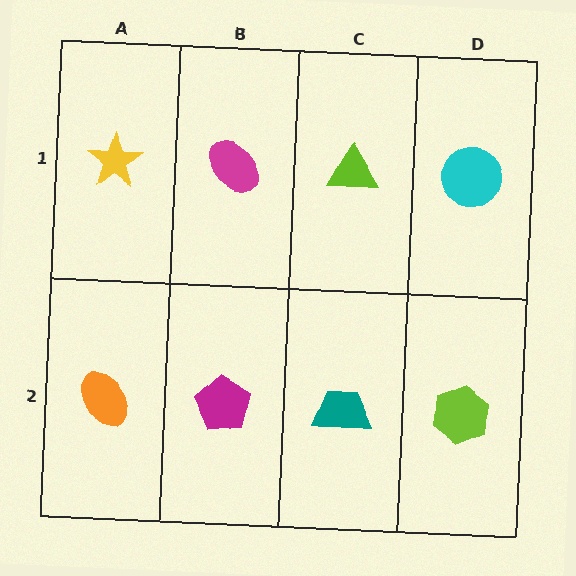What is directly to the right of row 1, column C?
A cyan circle.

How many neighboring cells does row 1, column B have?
3.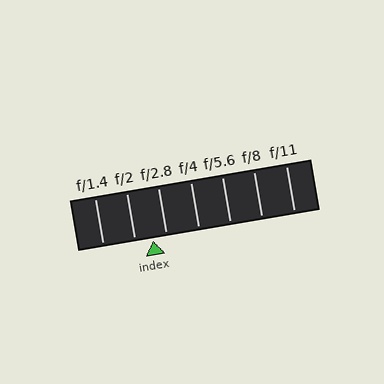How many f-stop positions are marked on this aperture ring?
There are 7 f-stop positions marked.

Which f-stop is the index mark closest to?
The index mark is closest to f/2.8.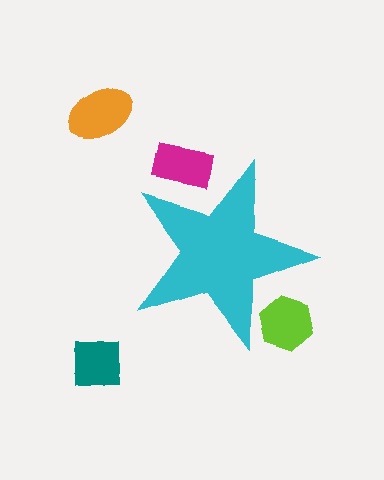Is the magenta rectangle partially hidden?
Yes, the magenta rectangle is partially hidden behind the cyan star.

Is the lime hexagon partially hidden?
Yes, the lime hexagon is partially hidden behind the cyan star.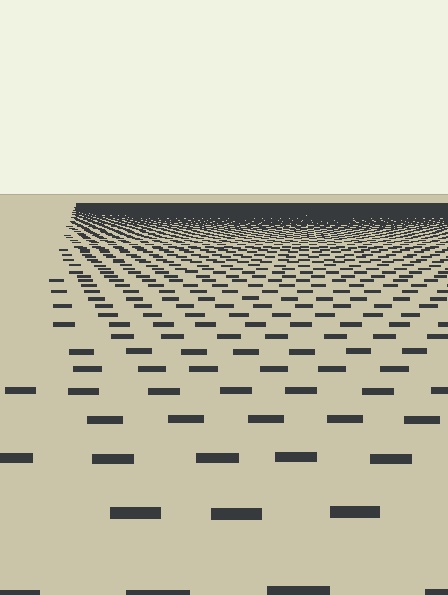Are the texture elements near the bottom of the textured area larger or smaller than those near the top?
Larger. Near the bottom, elements are closer to the viewer and appear at a bigger on-screen size.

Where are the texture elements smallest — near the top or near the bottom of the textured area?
Near the top.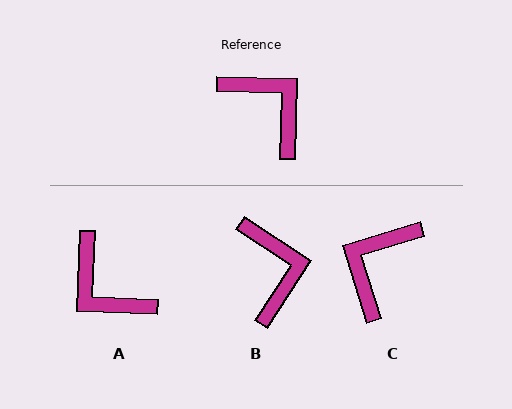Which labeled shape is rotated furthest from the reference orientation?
A, about 179 degrees away.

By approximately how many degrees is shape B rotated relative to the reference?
Approximately 31 degrees clockwise.